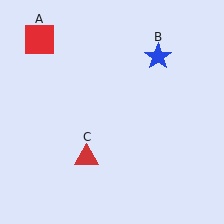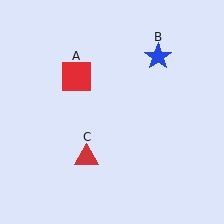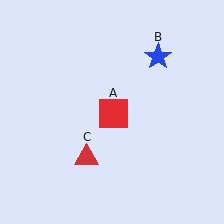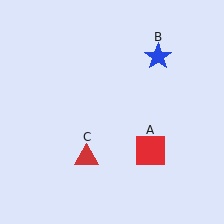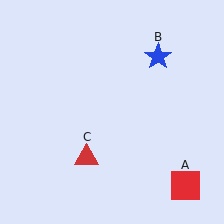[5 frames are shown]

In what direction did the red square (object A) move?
The red square (object A) moved down and to the right.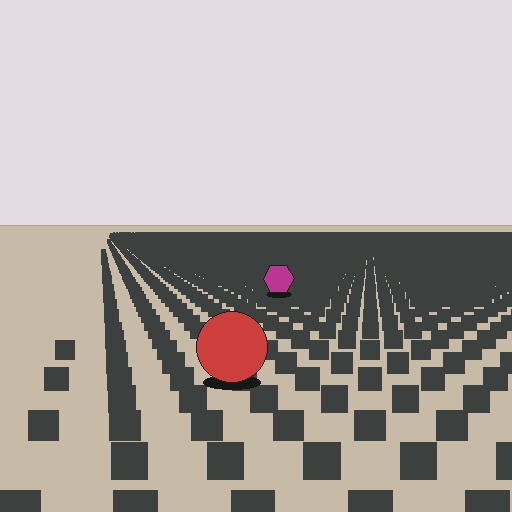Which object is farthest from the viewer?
The magenta hexagon is farthest from the viewer. It appears smaller and the ground texture around it is denser.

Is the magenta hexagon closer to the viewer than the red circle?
No. The red circle is closer — you can tell from the texture gradient: the ground texture is coarser near it.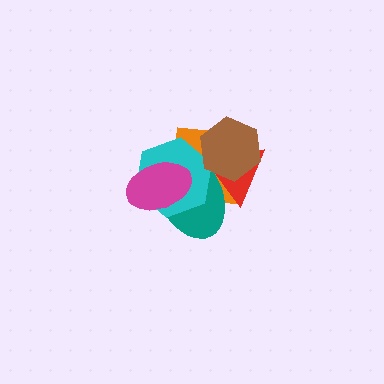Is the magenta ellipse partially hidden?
No, no other shape covers it.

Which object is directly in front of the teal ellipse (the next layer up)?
The cyan hexagon is directly in front of the teal ellipse.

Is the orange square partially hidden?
Yes, it is partially covered by another shape.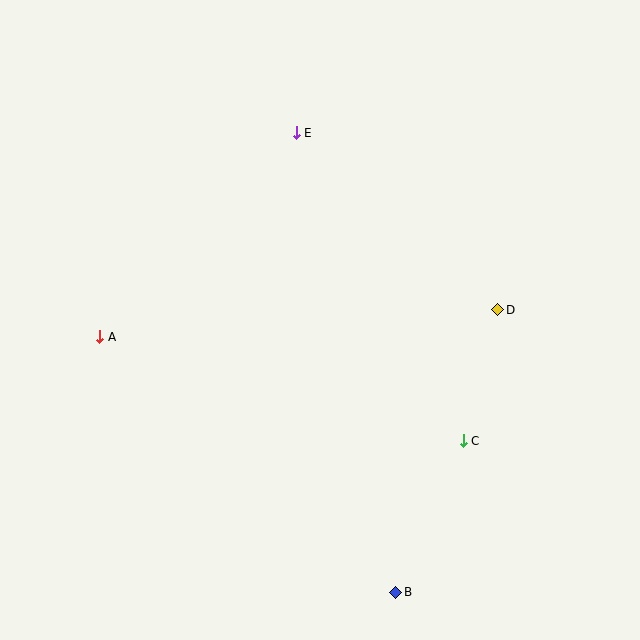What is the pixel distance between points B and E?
The distance between B and E is 470 pixels.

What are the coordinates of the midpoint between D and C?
The midpoint between D and C is at (481, 375).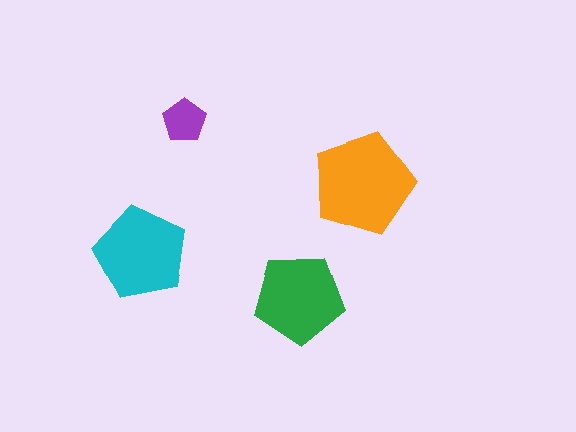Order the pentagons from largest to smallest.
the orange one, the cyan one, the green one, the purple one.